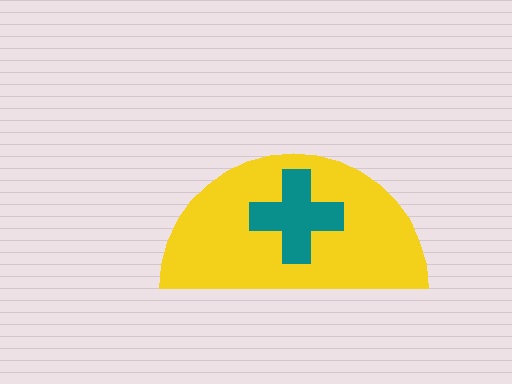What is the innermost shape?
The teal cross.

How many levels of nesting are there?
2.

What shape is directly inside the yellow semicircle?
The teal cross.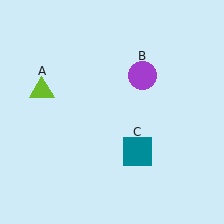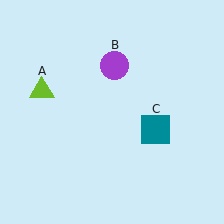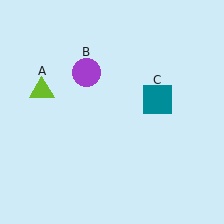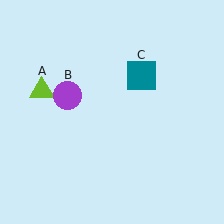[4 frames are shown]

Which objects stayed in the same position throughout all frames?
Lime triangle (object A) remained stationary.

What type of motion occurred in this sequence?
The purple circle (object B), teal square (object C) rotated counterclockwise around the center of the scene.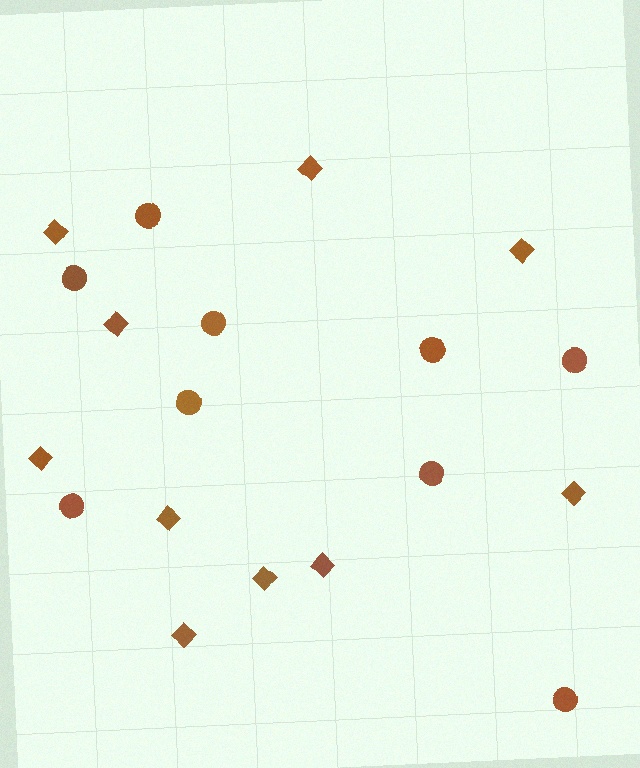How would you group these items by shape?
There are 2 groups: one group of circles (9) and one group of diamonds (10).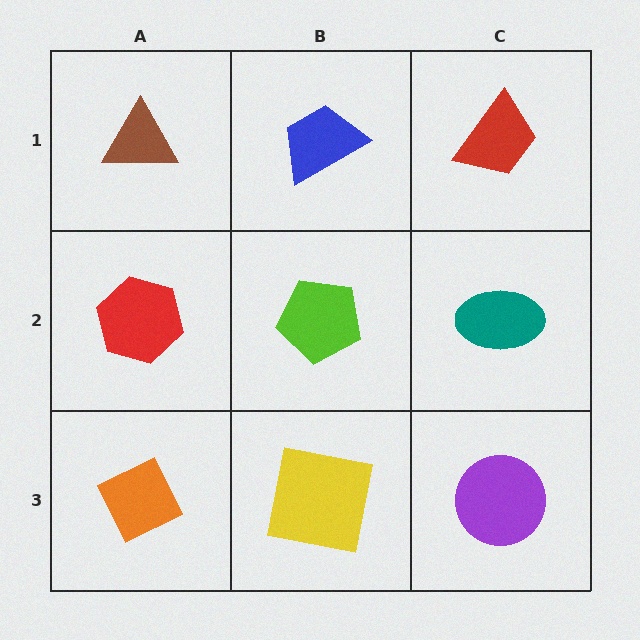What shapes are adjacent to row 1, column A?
A red hexagon (row 2, column A), a blue trapezoid (row 1, column B).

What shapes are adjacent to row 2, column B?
A blue trapezoid (row 1, column B), a yellow square (row 3, column B), a red hexagon (row 2, column A), a teal ellipse (row 2, column C).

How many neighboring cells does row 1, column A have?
2.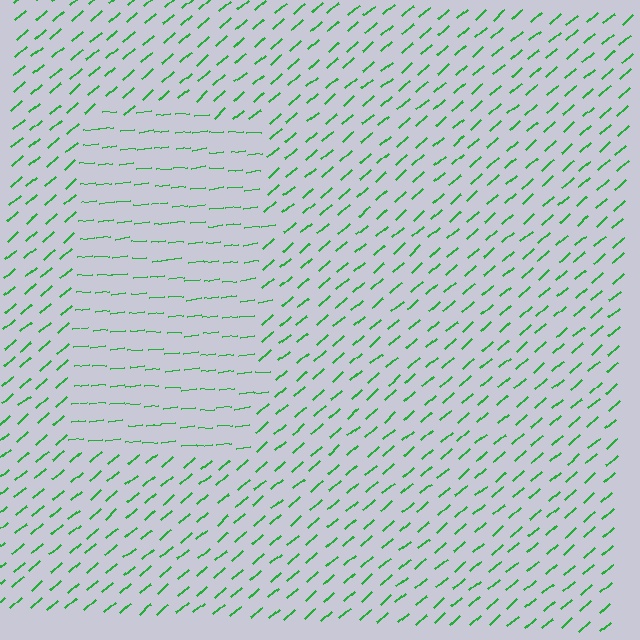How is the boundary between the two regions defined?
The boundary is defined purely by a change in line orientation (approximately 34 degrees difference). All lines are the same color and thickness.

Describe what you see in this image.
The image is filled with small green line segments. A rectangle region in the image has lines oriented differently from the surrounding lines, creating a visible texture boundary.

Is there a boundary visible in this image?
Yes, there is a texture boundary formed by a change in line orientation.